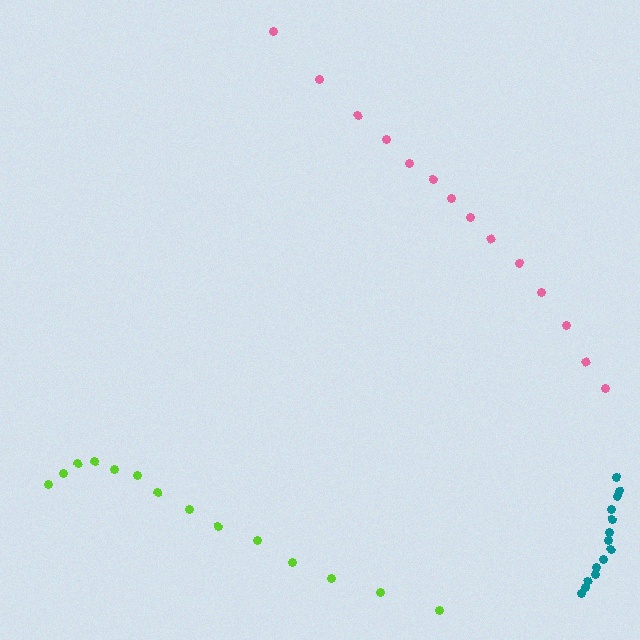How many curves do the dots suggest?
There are 3 distinct paths.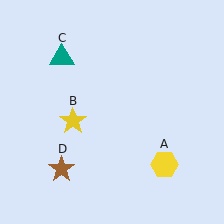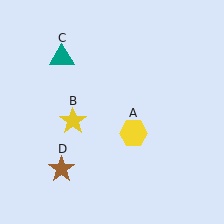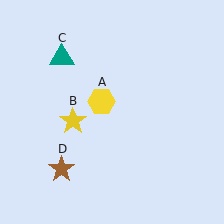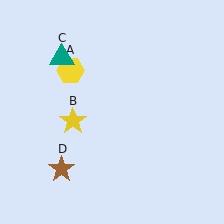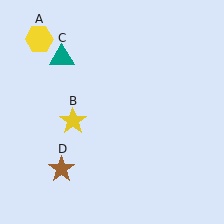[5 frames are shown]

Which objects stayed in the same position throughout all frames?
Yellow star (object B) and teal triangle (object C) and brown star (object D) remained stationary.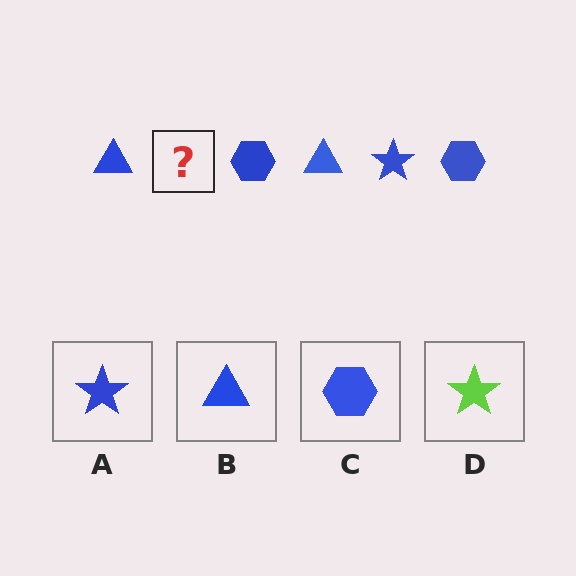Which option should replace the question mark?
Option A.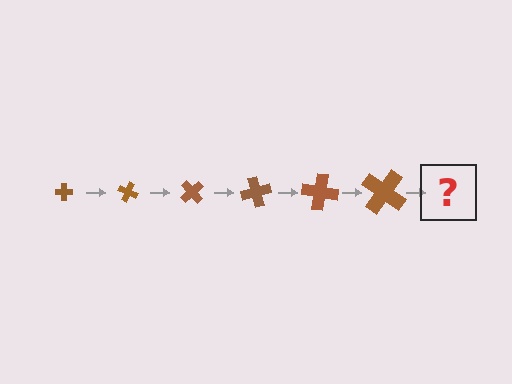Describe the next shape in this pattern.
It should be a cross, larger than the previous one and rotated 150 degrees from the start.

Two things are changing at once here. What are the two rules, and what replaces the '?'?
The two rules are that the cross grows larger each step and it rotates 25 degrees each step. The '?' should be a cross, larger than the previous one and rotated 150 degrees from the start.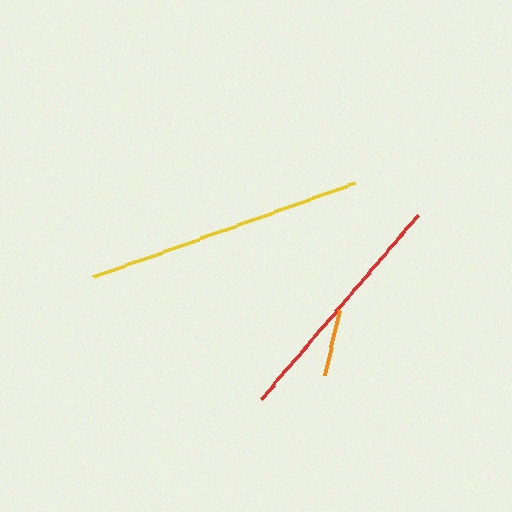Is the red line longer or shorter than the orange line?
The red line is longer than the orange line.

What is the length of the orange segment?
The orange segment is approximately 67 pixels long.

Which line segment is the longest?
The yellow line is the longest at approximately 278 pixels.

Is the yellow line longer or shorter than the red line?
The yellow line is longer than the red line.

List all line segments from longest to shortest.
From longest to shortest: yellow, red, orange.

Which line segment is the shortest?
The orange line is the shortest at approximately 67 pixels.